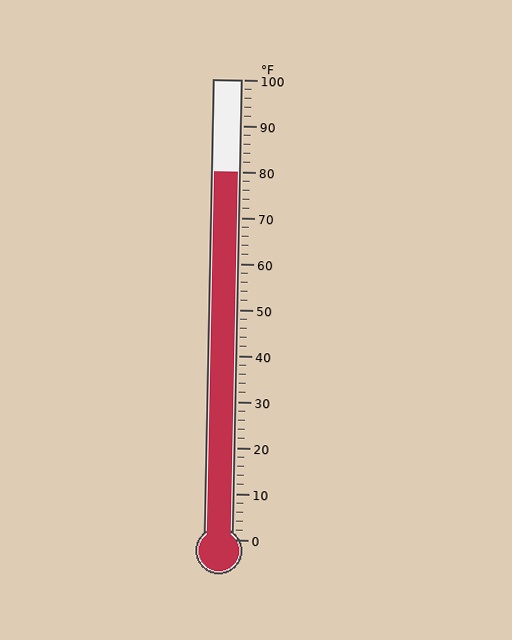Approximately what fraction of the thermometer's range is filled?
The thermometer is filled to approximately 80% of its range.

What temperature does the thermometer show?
The thermometer shows approximately 80°F.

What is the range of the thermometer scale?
The thermometer scale ranges from 0°F to 100°F.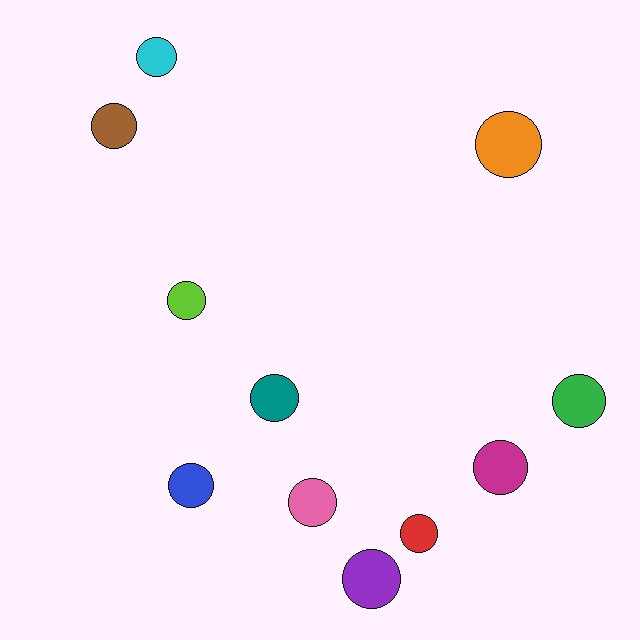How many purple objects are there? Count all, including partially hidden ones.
There is 1 purple object.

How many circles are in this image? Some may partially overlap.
There are 11 circles.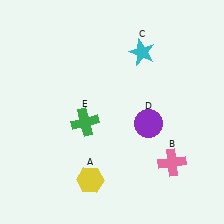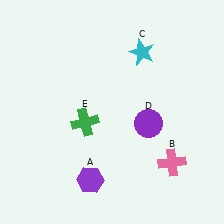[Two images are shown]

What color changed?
The hexagon (A) changed from yellow in Image 1 to purple in Image 2.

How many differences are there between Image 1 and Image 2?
There is 1 difference between the two images.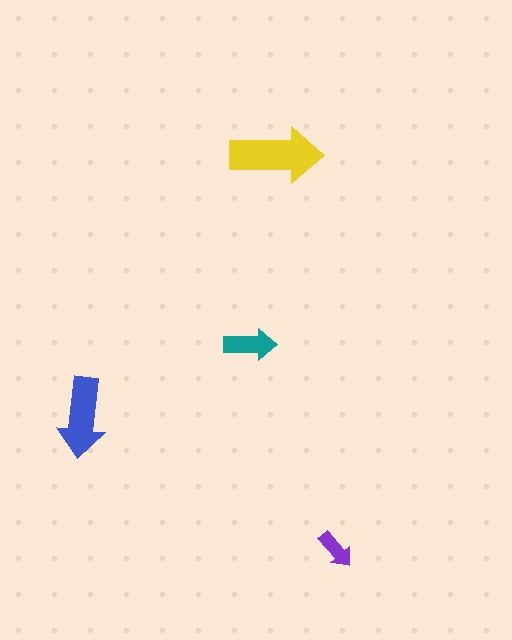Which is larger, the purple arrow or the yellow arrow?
The yellow one.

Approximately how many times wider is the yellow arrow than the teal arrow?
About 2 times wider.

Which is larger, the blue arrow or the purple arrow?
The blue one.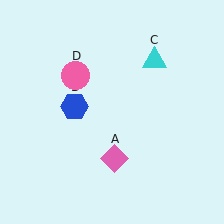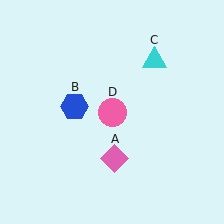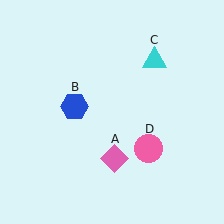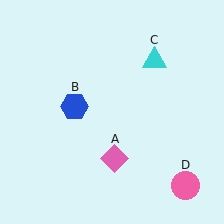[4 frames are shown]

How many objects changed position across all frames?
1 object changed position: pink circle (object D).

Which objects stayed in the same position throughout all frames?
Pink diamond (object A) and blue hexagon (object B) and cyan triangle (object C) remained stationary.